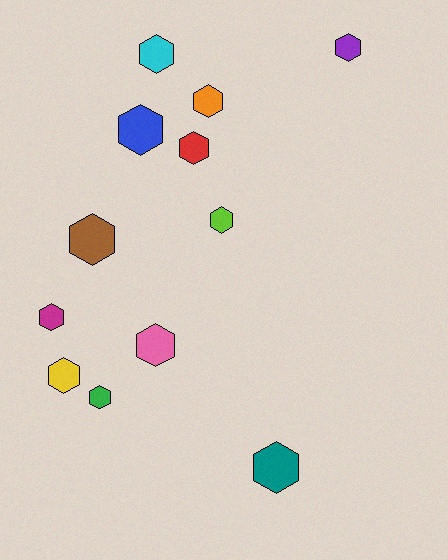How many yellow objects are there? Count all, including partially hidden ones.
There is 1 yellow object.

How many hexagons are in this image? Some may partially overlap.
There are 12 hexagons.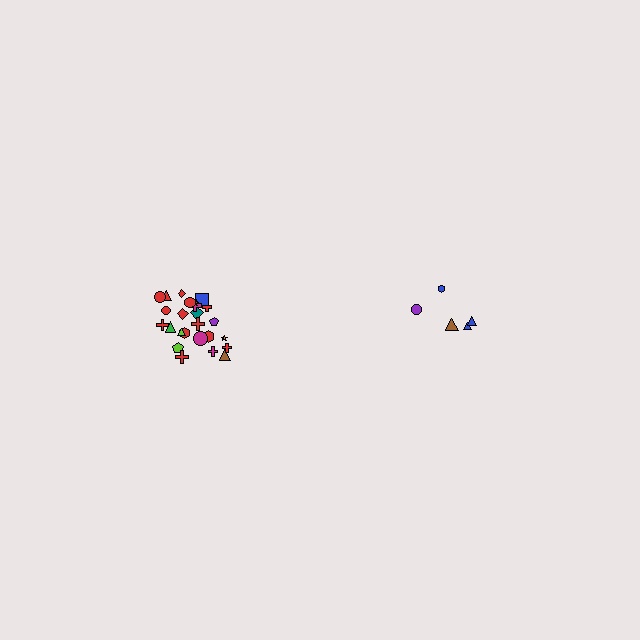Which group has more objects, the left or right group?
The left group.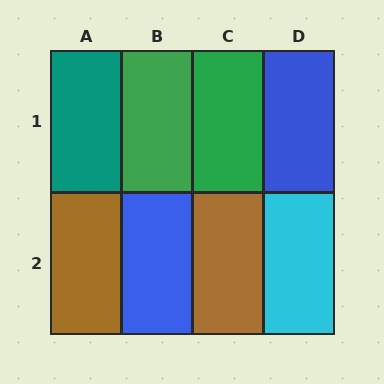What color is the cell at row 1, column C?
Green.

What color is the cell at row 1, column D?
Blue.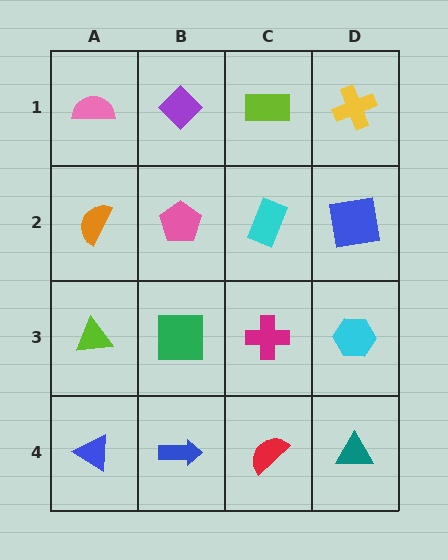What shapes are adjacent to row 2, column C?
A lime rectangle (row 1, column C), a magenta cross (row 3, column C), a pink pentagon (row 2, column B), a blue square (row 2, column D).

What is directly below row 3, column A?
A blue triangle.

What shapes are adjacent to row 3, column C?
A cyan rectangle (row 2, column C), a red semicircle (row 4, column C), a green square (row 3, column B), a cyan hexagon (row 3, column D).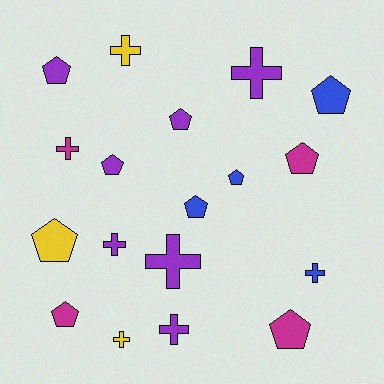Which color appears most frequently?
Purple, with 7 objects.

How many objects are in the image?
There are 18 objects.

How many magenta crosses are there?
There is 1 magenta cross.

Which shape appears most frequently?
Pentagon, with 10 objects.